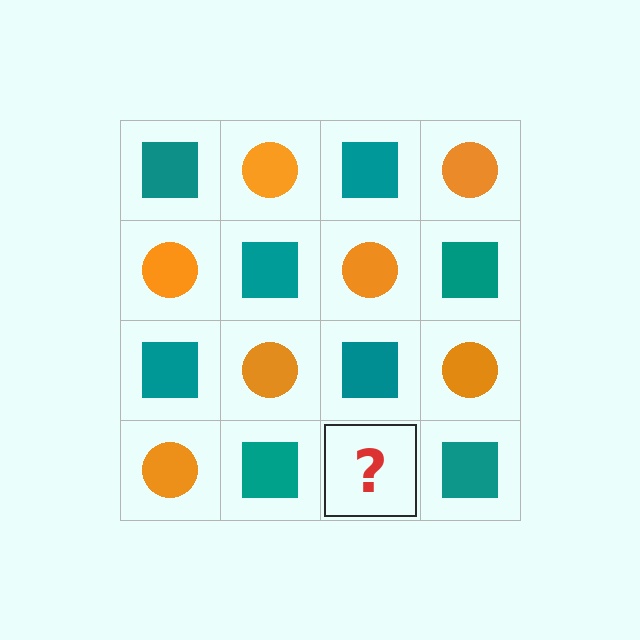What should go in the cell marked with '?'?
The missing cell should contain an orange circle.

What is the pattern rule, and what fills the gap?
The rule is that it alternates teal square and orange circle in a checkerboard pattern. The gap should be filled with an orange circle.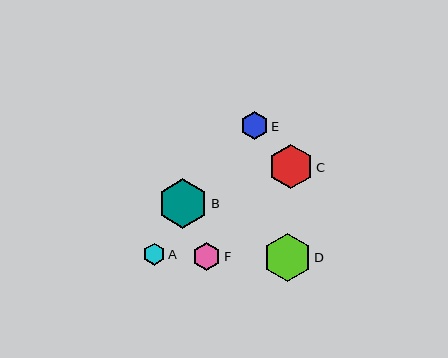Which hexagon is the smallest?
Hexagon A is the smallest with a size of approximately 22 pixels.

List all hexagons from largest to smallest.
From largest to smallest: B, D, C, F, E, A.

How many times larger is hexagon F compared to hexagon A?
Hexagon F is approximately 1.3 times the size of hexagon A.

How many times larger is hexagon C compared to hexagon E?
Hexagon C is approximately 1.6 times the size of hexagon E.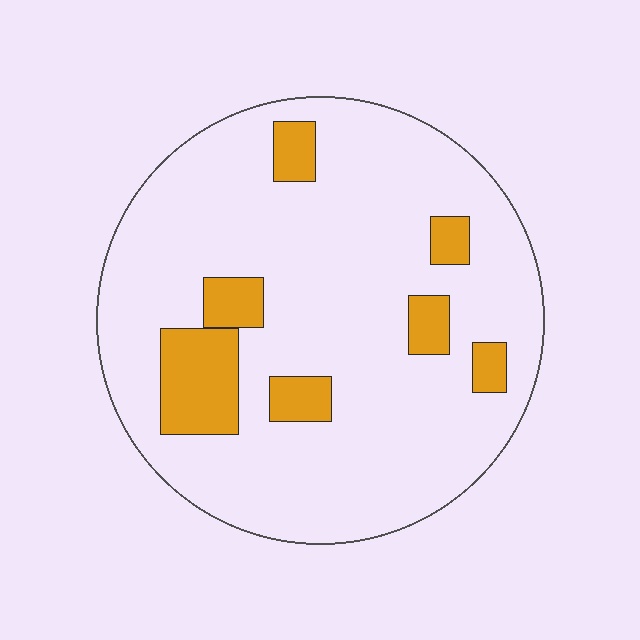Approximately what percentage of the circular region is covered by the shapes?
Approximately 15%.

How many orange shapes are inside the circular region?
7.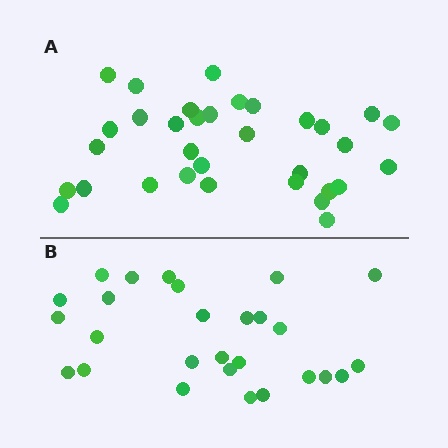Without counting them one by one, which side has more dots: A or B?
Region A (the top region) has more dots.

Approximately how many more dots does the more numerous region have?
Region A has about 6 more dots than region B.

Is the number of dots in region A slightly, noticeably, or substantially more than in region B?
Region A has only slightly more — the two regions are fairly close. The ratio is roughly 1.2 to 1.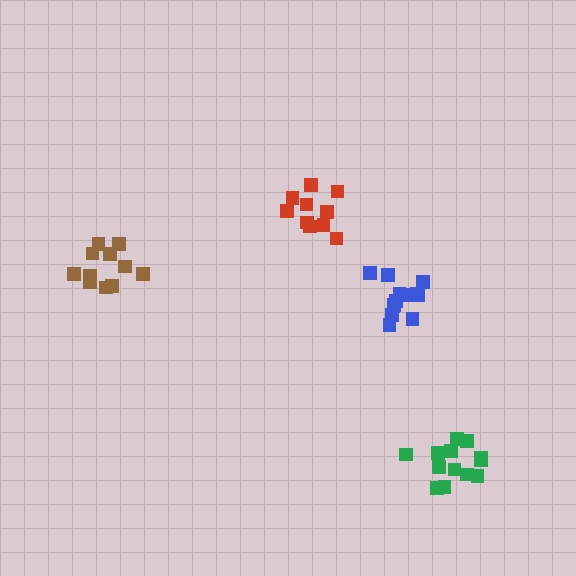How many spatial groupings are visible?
There are 4 spatial groupings.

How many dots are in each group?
Group 1: 13 dots, Group 2: 13 dots, Group 3: 11 dots, Group 4: 10 dots (47 total).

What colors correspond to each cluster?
The clusters are colored: green, blue, brown, red.